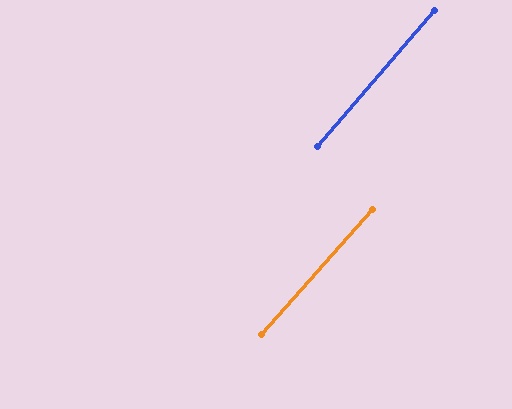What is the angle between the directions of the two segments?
Approximately 1 degree.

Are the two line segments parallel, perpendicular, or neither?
Parallel — their directions differ by only 1.1°.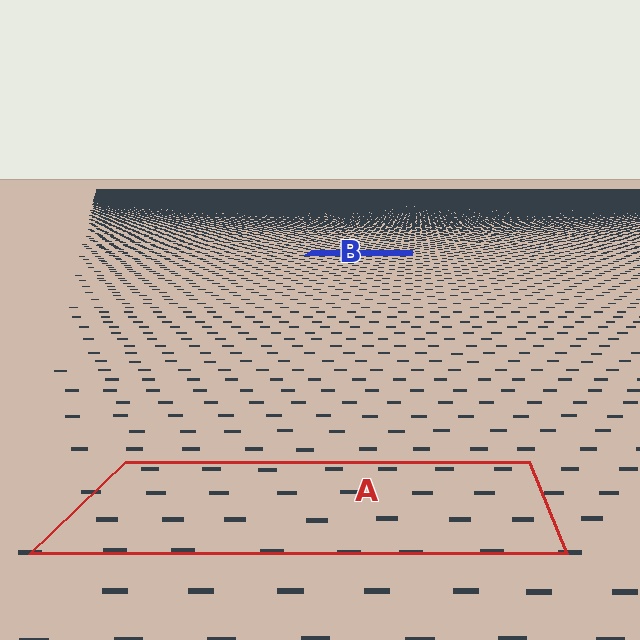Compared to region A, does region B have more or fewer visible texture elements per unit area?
Region B has more texture elements per unit area — they are packed more densely because it is farther away.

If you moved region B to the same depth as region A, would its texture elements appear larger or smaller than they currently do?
They would appear larger. At a closer depth, the same texture elements are projected at a bigger on-screen size.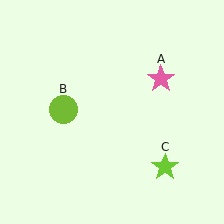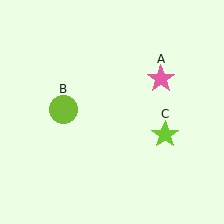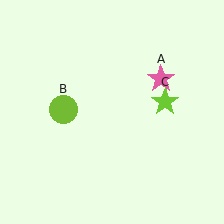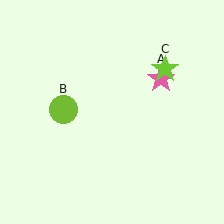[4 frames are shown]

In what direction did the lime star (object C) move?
The lime star (object C) moved up.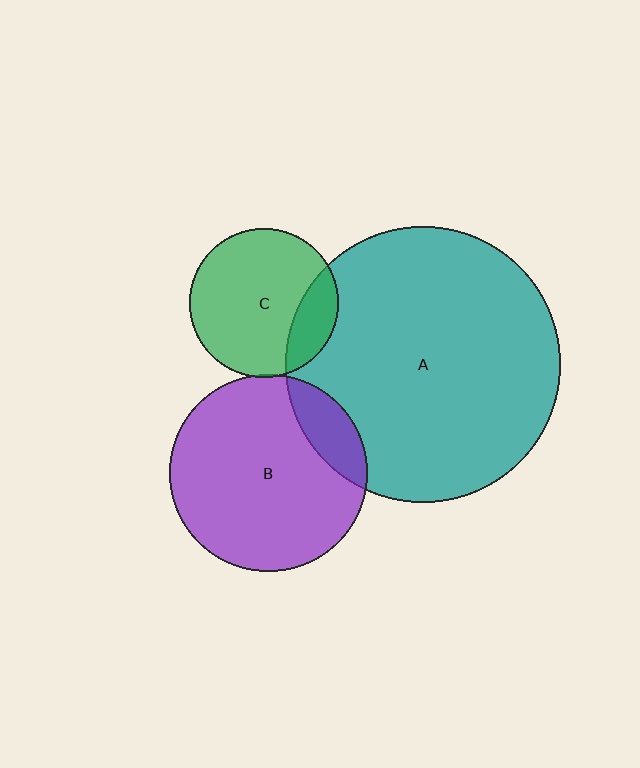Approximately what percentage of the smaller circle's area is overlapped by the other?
Approximately 15%.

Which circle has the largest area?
Circle A (teal).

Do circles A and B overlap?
Yes.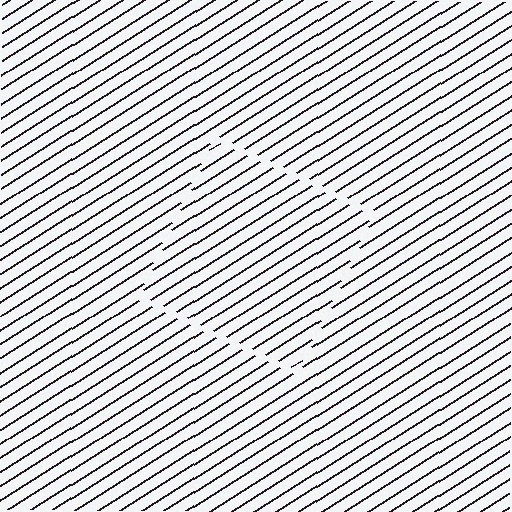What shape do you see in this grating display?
An illusory square. The interior of the shape contains the same grating, shifted by half a period — the contour is defined by the phase discontinuity where line-ends from the inner and outer gratings abut.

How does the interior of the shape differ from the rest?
The interior of the shape contains the same grating, shifted by half a period — the contour is defined by the phase discontinuity where line-ends from the inner and outer gratings abut.